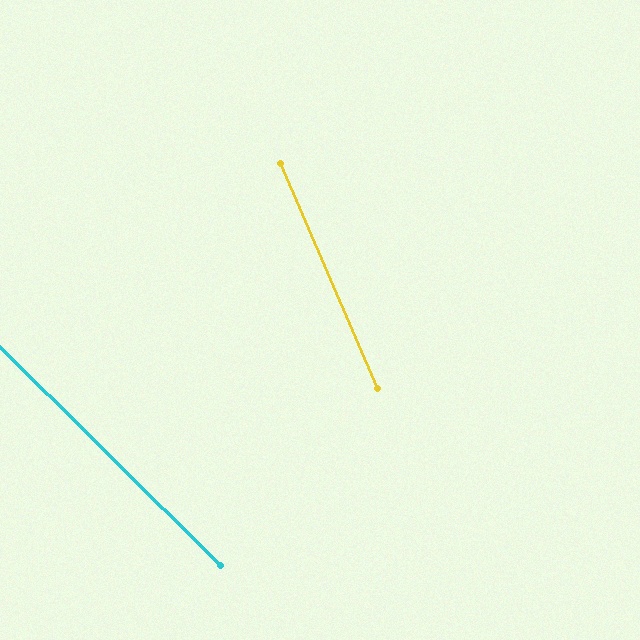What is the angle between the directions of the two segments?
Approximately 22 degrees.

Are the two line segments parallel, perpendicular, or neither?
Neither parallel nor perpendicular — they differ by about 22°.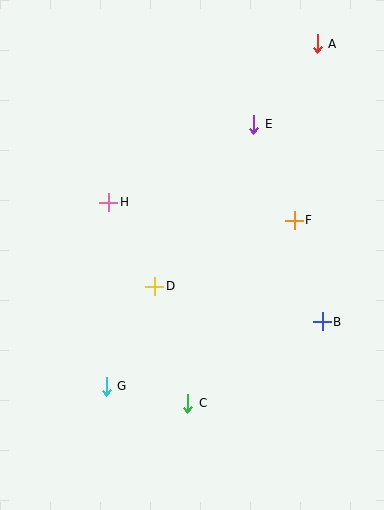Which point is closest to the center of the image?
Point D at (155, 286) is closest to the center.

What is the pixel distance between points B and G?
The distance between B and G is 225 pixels.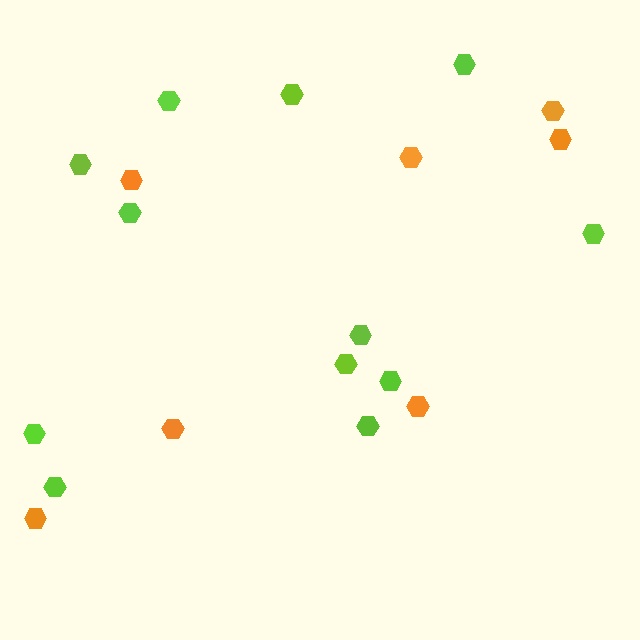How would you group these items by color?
There are 2 groups: one group of orange hexagons (7) and one group of lime hexagons (12).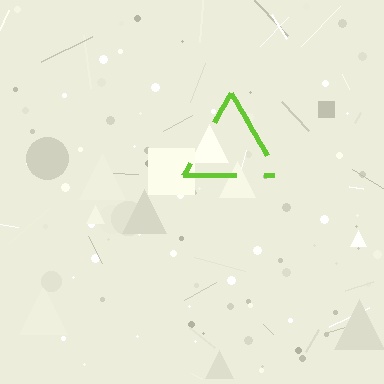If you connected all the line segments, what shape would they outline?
They would outline a triangle.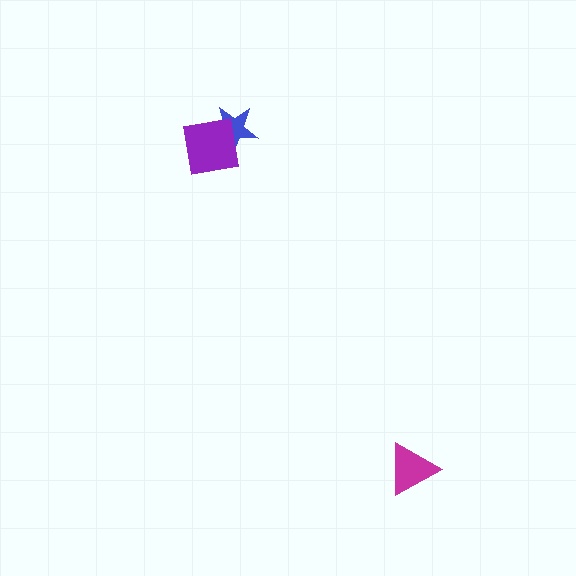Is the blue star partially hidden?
Yes, it is partially covered by another shape.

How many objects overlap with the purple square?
1 object overlaps with the purple square.